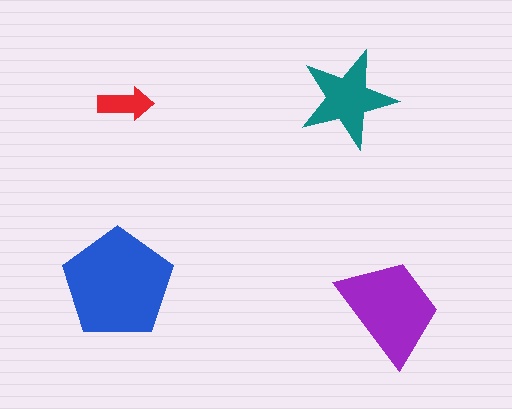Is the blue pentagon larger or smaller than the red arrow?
Larger.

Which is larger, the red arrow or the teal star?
The teal star.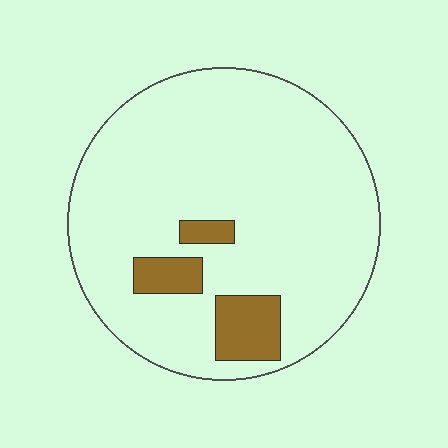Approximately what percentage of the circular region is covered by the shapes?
Approximately 10%.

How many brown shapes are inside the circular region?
3.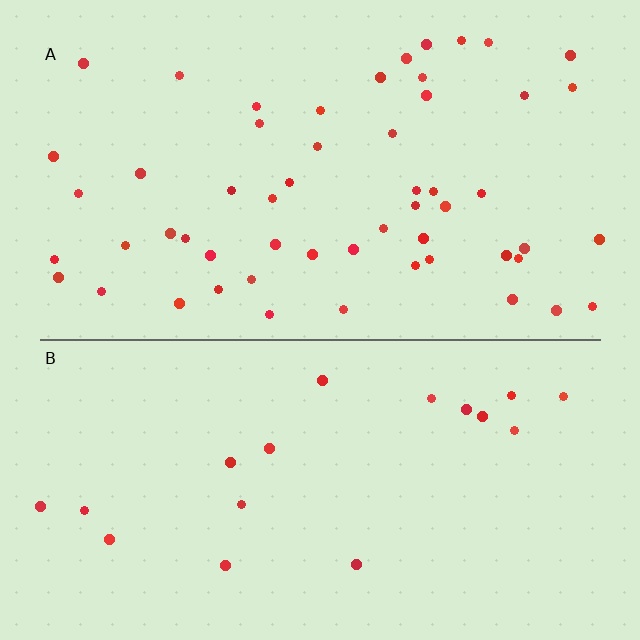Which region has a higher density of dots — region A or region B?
A (the top).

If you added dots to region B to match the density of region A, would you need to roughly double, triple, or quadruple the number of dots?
Approximately triple.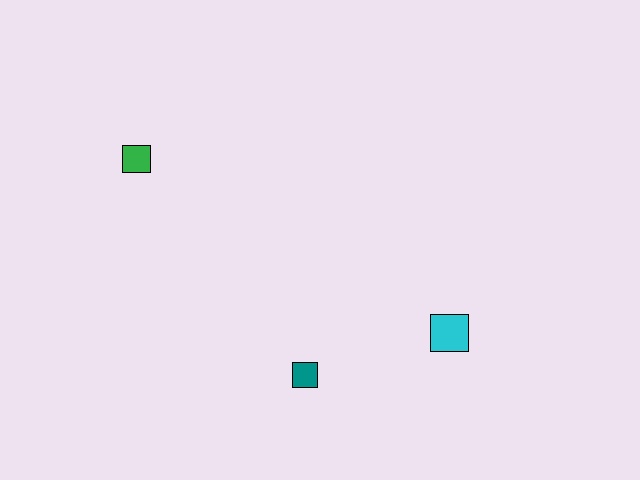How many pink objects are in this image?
There are no pink objects.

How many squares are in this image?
There are 3 squares.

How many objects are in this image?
There are 3 objects.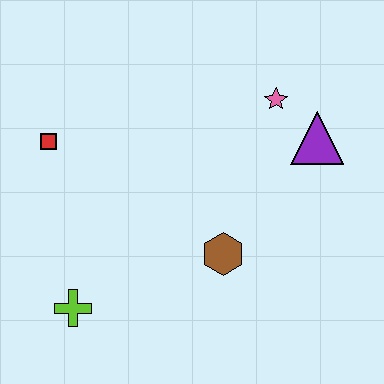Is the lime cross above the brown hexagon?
No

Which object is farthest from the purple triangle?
The lime cross is farthest from the purple triangle.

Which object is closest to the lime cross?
The brown hexagon is closest to the lime cross.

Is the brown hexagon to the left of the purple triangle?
Yes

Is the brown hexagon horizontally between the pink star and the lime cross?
Yes